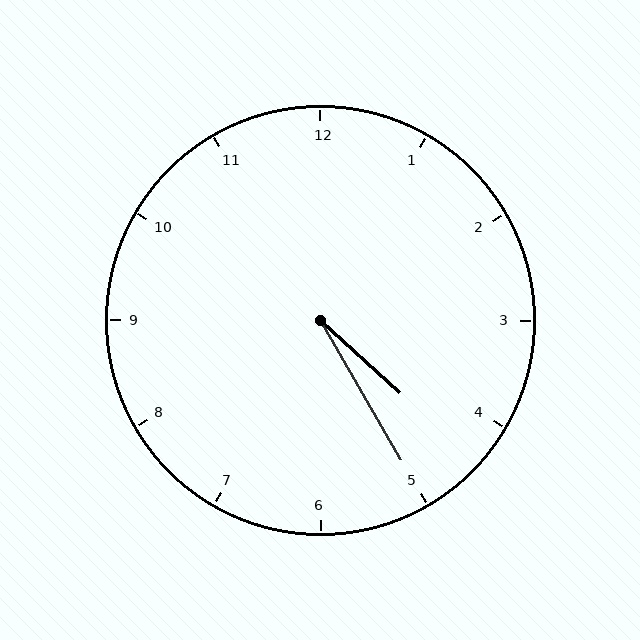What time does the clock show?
4:25.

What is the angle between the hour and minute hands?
Approximately 18 degrees.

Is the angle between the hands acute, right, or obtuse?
It is acute.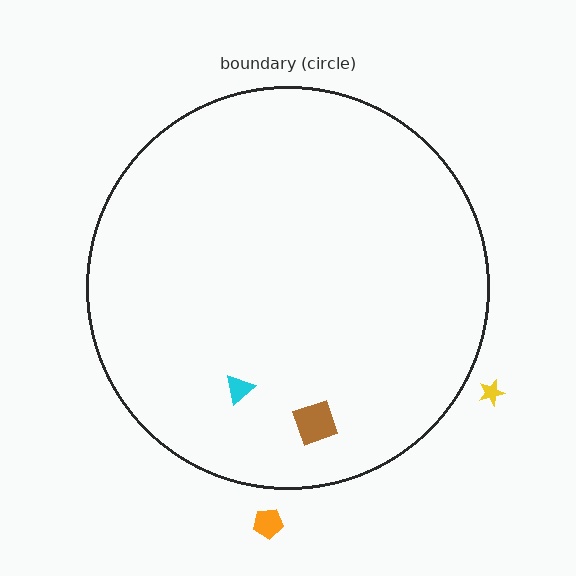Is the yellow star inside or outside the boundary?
Outside.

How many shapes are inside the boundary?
2 inside, 2 outside.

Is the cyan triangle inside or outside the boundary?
Inside.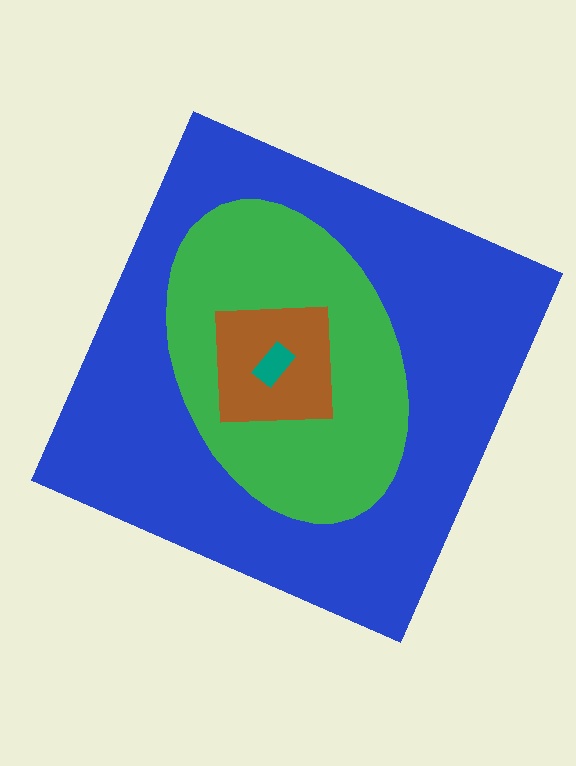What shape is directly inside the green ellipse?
The brown square.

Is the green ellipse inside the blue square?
Yes.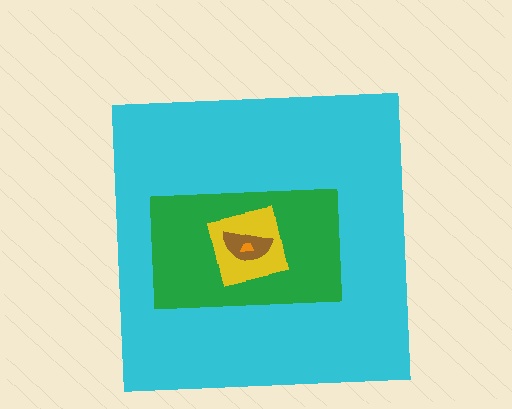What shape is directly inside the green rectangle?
The yellow square.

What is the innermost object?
The orange trapezoid.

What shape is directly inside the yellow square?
The brown semicircle.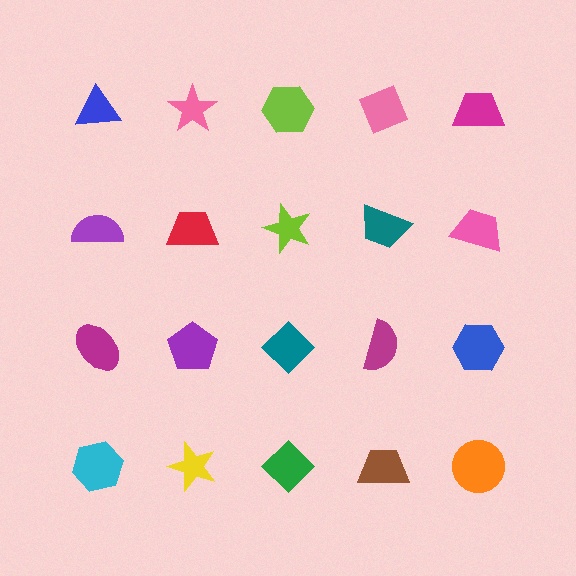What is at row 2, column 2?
A red trapezoid.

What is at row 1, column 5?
A magenta trapezoid.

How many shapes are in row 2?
5 shapes.